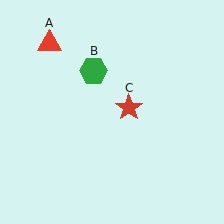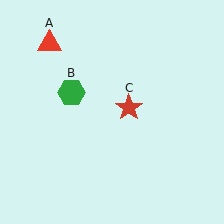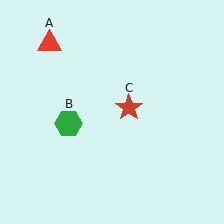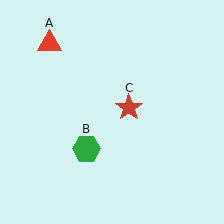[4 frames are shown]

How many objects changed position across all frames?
1 object changed position: green hexagon (object B).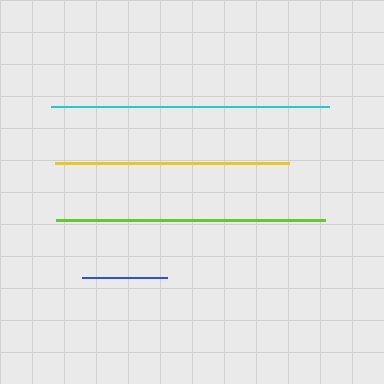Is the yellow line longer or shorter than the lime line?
The lime line is longer than the yellow line.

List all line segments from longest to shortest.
From longest to shortest: cyan, lime, yellow, blue.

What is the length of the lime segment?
The lime segment is approximately 268 pixels long.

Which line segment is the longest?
The cyan line is the longest at approximately 278 pixels.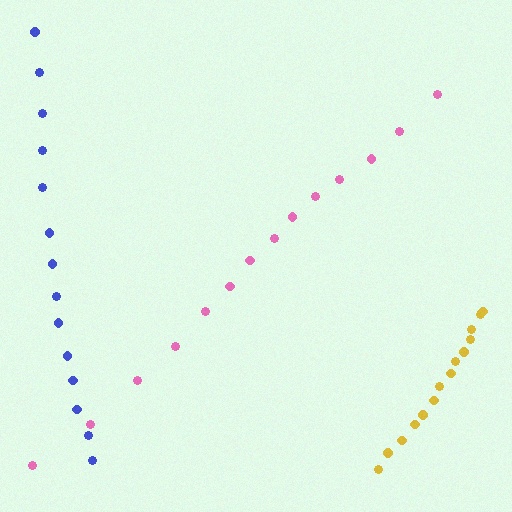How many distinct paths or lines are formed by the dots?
There are 3 distinct paths.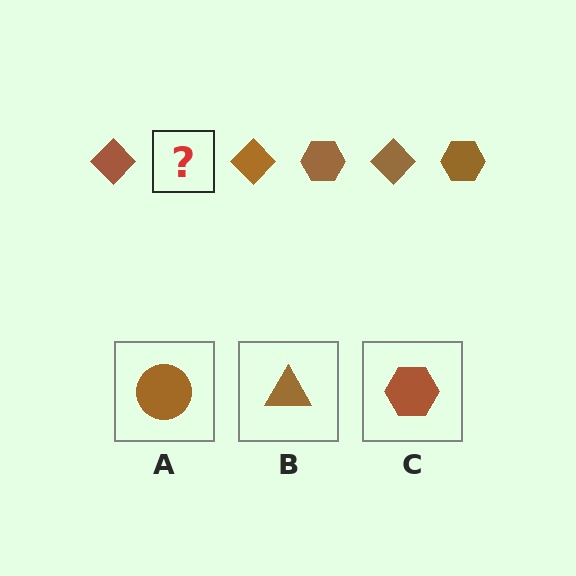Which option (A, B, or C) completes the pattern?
C.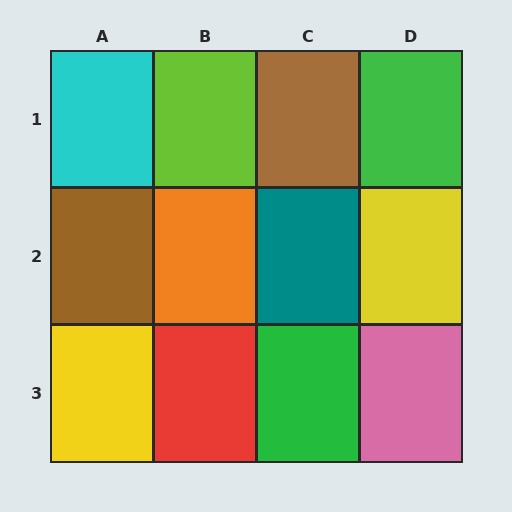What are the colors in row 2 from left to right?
Brown, orange, teal, yellow.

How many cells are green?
2 cells are green.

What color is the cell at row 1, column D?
Green.